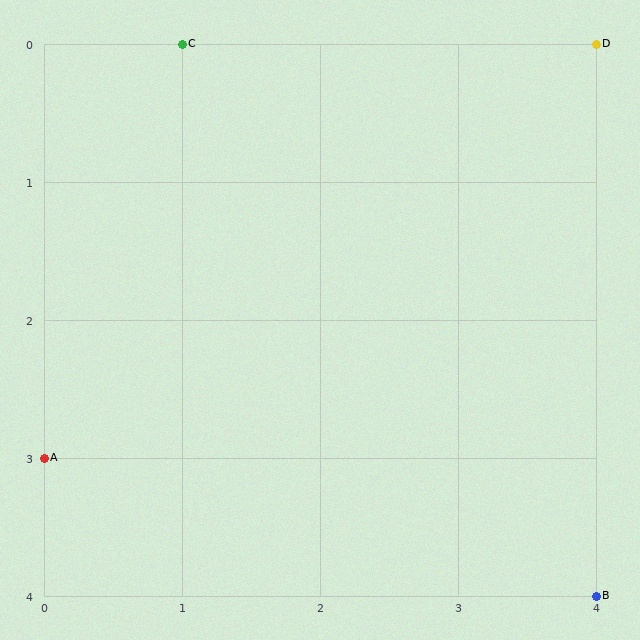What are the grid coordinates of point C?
Point C is at grid coordinates (1, 0).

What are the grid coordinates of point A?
Point A is at grid coordinates (0, 3).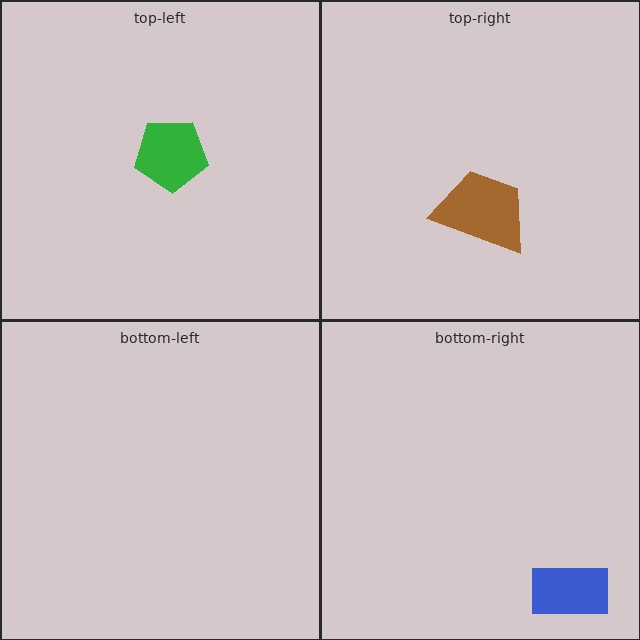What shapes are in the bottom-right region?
The blue rectangle.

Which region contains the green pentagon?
The top-left region.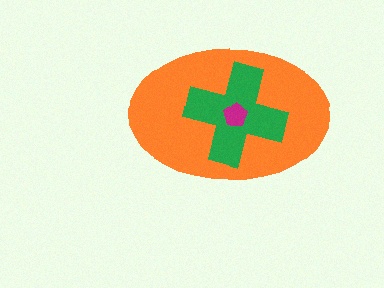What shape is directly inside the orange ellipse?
The green cross.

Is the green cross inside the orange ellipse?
Yes.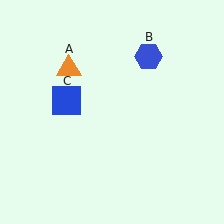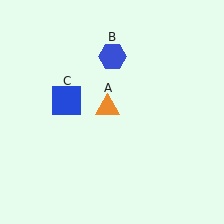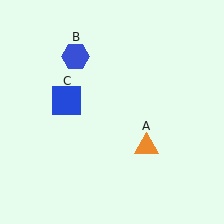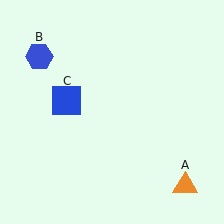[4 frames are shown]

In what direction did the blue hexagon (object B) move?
The blue hexagon (object B) moved left.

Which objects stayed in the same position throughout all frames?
Blue square (object C) remained stationary.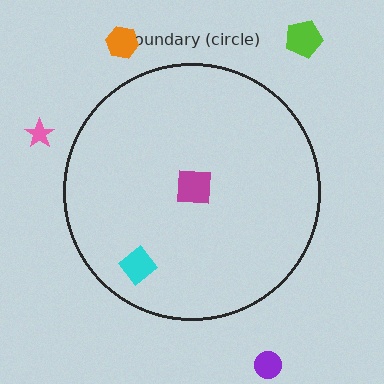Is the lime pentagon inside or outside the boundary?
Outside.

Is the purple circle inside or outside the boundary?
Outside.